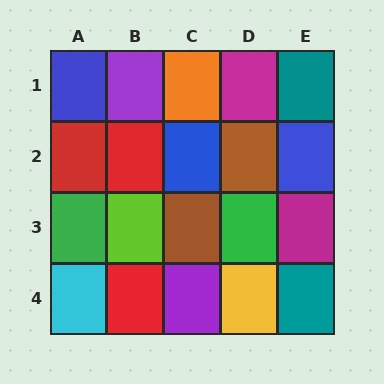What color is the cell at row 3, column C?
Brown.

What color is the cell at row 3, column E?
Magenta.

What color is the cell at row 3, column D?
Green.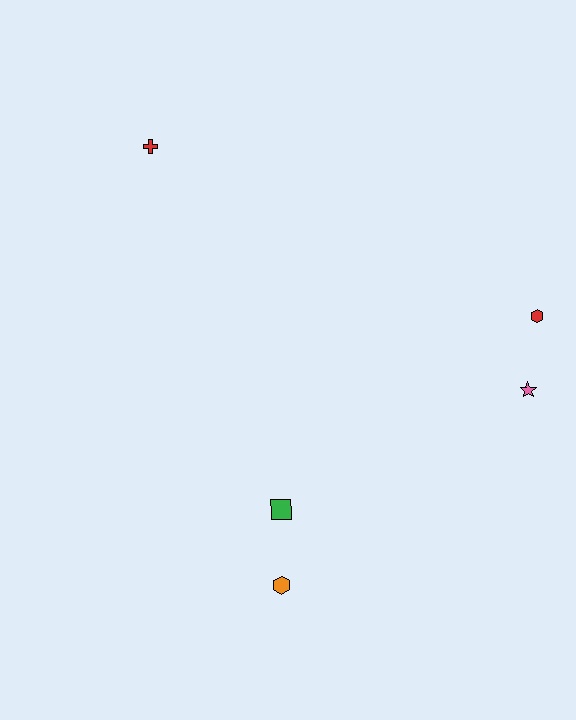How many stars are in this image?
There is 1 star.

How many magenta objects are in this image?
There are no magenta objects.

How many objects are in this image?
There are 5 objects.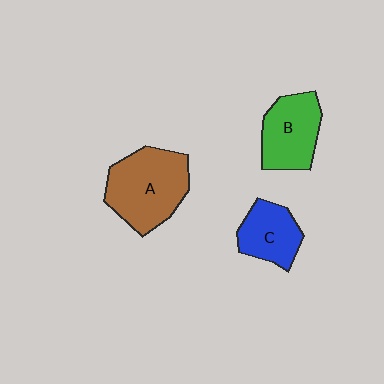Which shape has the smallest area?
Shape C (blue).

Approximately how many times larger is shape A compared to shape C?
Approximately 1.7 times.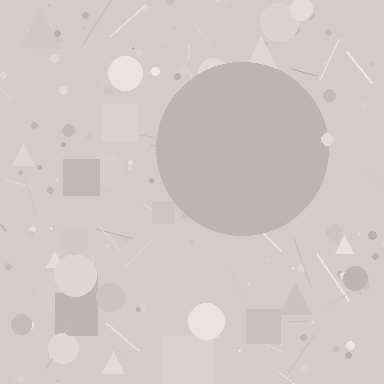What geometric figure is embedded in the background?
A circle is embedded in the background.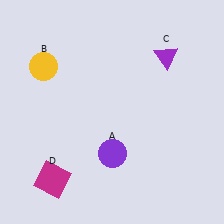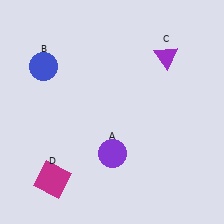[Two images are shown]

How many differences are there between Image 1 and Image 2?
There is 1 difference between the two images.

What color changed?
The circle (B) changed from yellow in Image 1 to blue in Image 2.